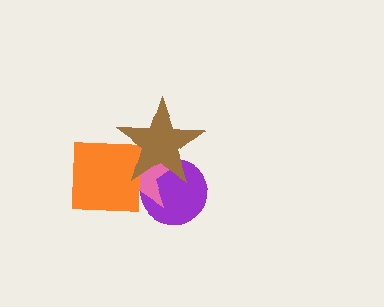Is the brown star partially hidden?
No, no other shape covers it.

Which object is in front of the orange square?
The brown star is in front of the orange square.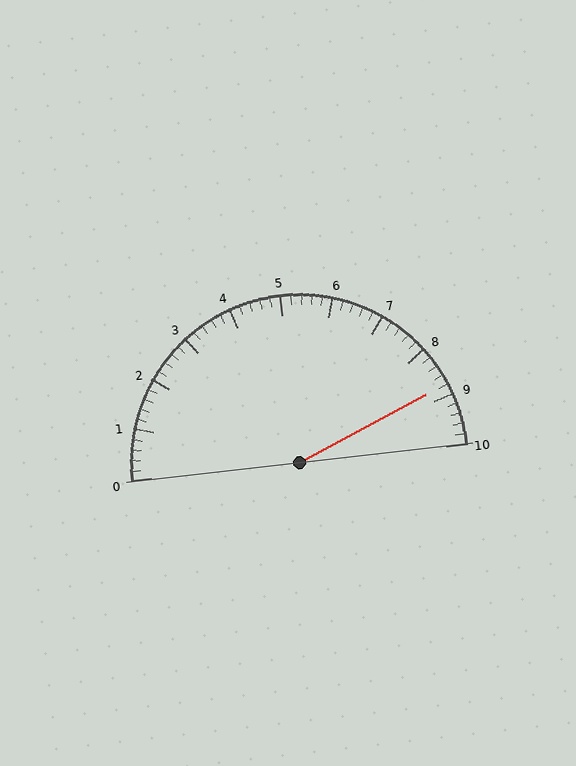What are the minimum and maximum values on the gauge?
The gauge ranges from 0 to 10.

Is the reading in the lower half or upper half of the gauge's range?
The reading is in the upper half of the range (0 to 10).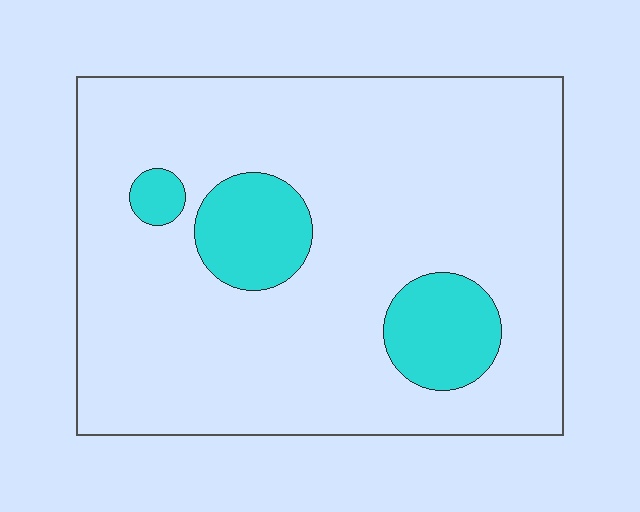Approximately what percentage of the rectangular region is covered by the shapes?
Approximately 15%.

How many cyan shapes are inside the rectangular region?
3.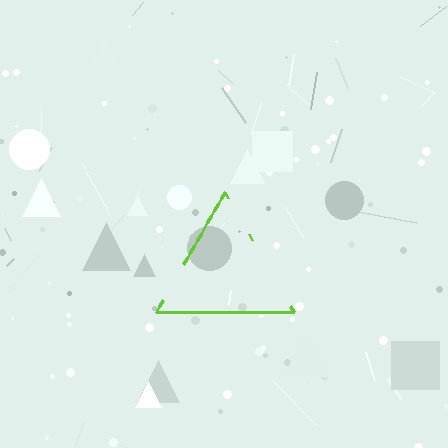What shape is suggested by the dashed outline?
The dashed outline suggests a triangle.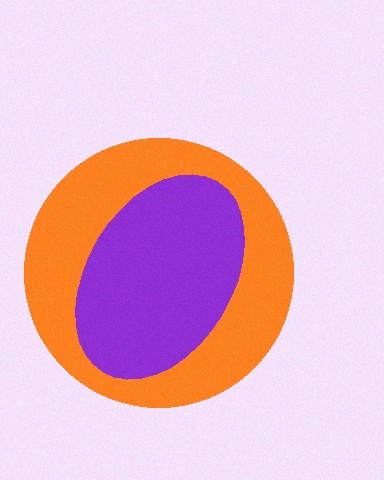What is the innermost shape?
The purple ellipse.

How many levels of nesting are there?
2.